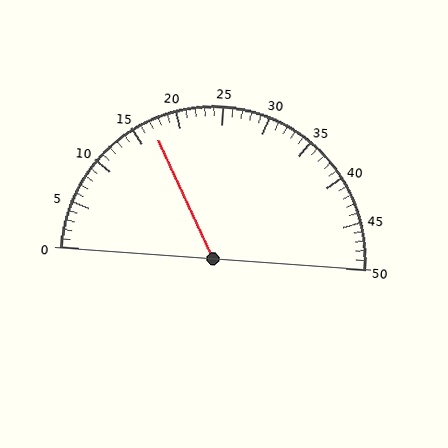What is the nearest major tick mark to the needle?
The nearest major tick mark is 15.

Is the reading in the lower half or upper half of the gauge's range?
The reading is in the lower half of the range (0 to 50).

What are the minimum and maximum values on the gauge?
The gauge ranges from 0 to 50.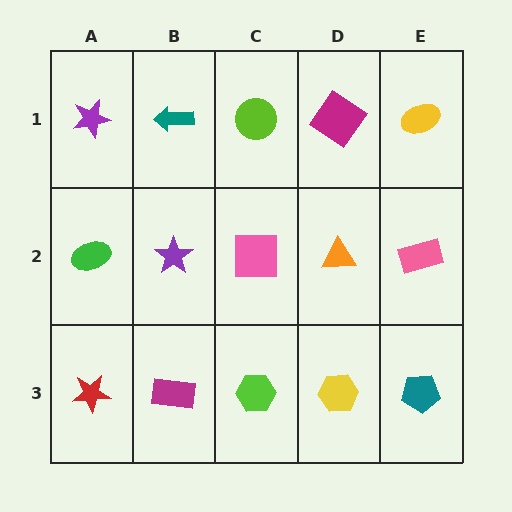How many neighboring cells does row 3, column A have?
2.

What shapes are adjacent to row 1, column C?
A pink square (row 2, column C), a teal arrow (row 1, column B), a magenta diamond (row 1, column D).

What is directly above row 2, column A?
A purple star.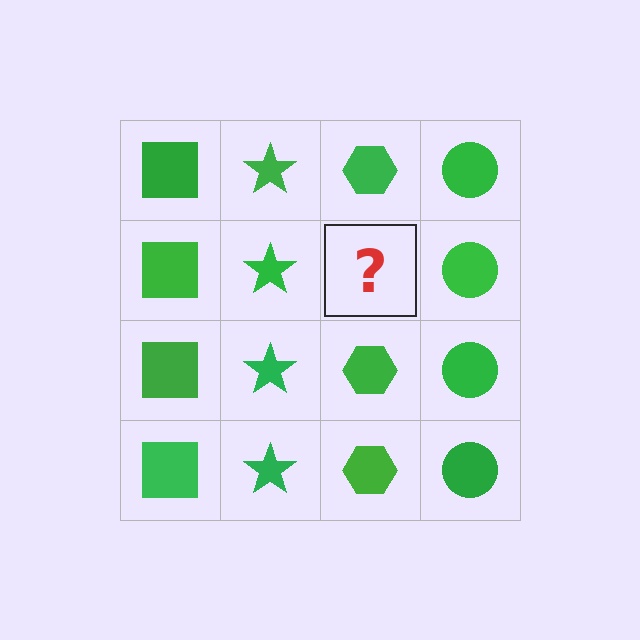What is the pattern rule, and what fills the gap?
The rule is that each column has a consistent shape. The gap should be filled with a green hexagon.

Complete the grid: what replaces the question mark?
The question mark should be replaced with a green hexagon.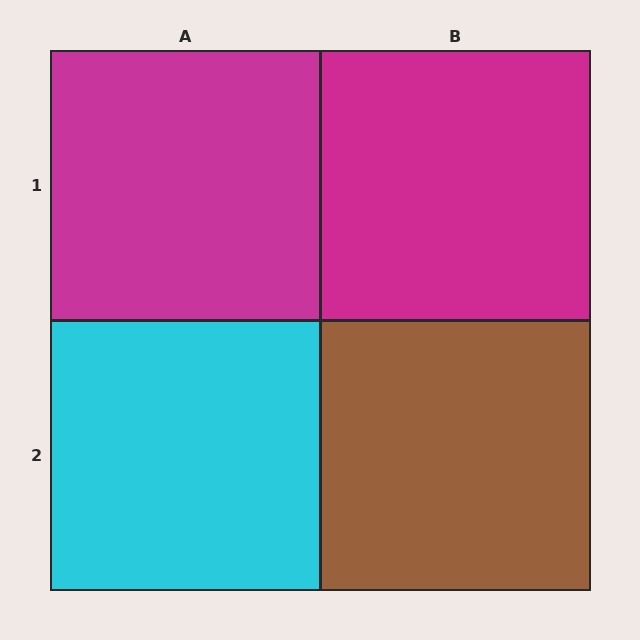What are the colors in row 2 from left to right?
Cyan, brown.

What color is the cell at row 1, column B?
Magenta.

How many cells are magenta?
2 cells are magenta.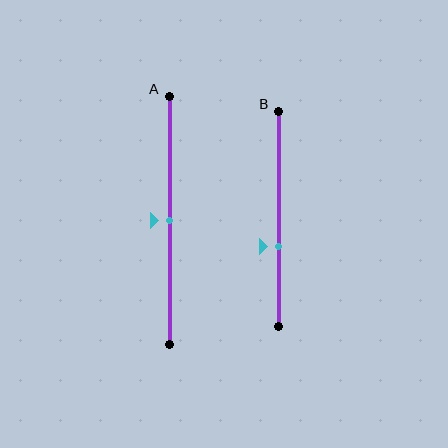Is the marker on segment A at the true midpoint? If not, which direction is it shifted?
Yes, the marker on segment A is at the true midpoint.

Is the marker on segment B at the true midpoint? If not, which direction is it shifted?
No, the marker on segment B is shifted downward by about 13% of the segment length.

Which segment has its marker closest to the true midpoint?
Segment A has its marker closest to the true midpoint.